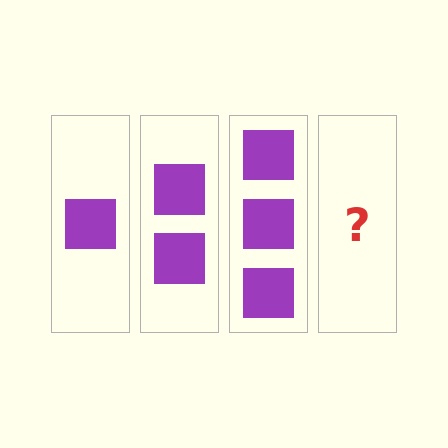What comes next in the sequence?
The next element should be 4 squares.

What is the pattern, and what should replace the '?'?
The pattern is that each step adds one more square. The '?' should be 4 squares.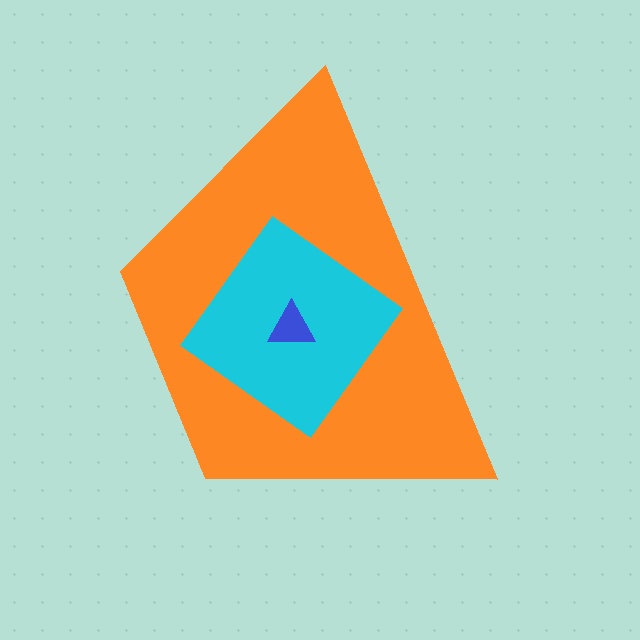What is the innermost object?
The blue triangle.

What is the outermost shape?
The orange trapezoid.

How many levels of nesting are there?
3.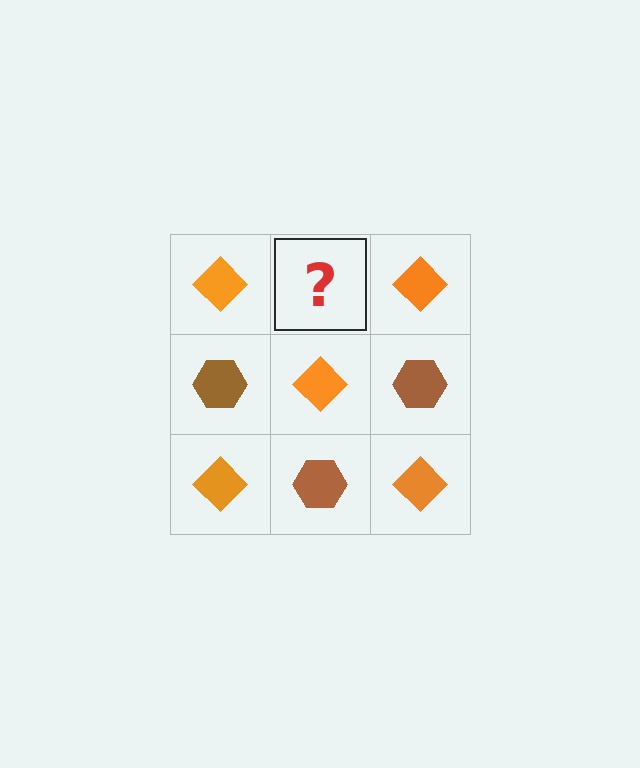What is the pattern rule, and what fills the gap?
The rule is that it alternates orange diamond and brown hexagon in a checkerboard pattern. The gap should be filled with a brown hexagon.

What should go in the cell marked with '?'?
The missing cell should contain a brown hexagon.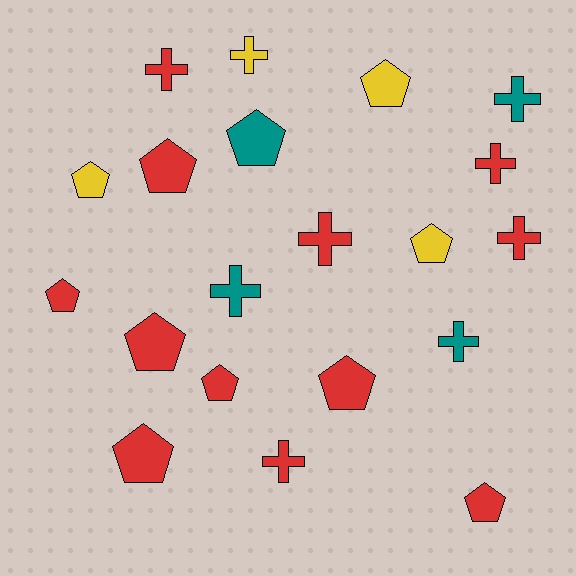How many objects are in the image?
There are 20 objects.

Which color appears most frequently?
Red, with 12 objects.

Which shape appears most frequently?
Pentagon, with 11 objects.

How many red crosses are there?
There are 5 red crosses.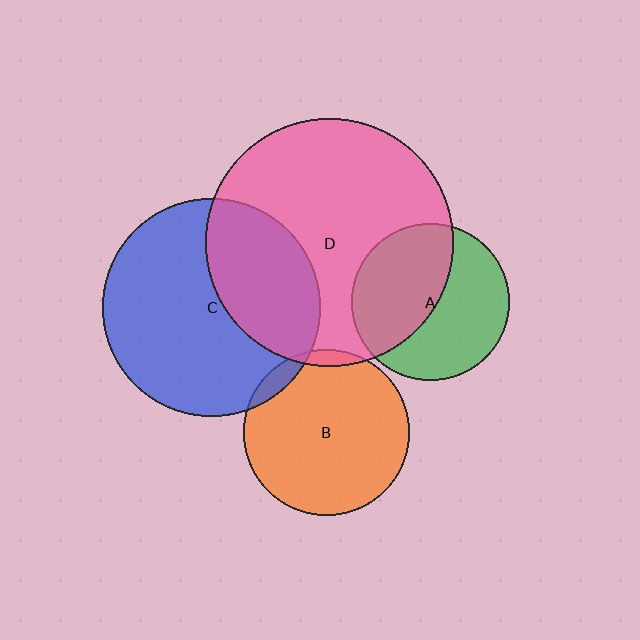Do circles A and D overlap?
Yes.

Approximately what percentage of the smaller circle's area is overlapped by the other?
Approximately 50%.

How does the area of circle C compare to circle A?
Approximately 1.9 times.